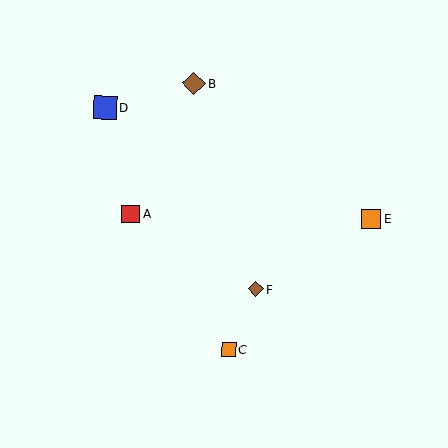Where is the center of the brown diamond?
The center of the brown diamond is at (256, 289).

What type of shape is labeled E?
Shape E is an orange square.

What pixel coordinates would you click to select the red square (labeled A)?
Click at (131, 214) to select the red square A.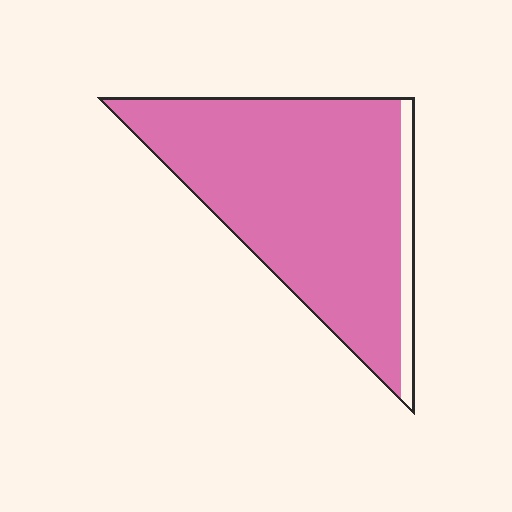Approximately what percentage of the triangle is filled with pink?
Approximately 90%.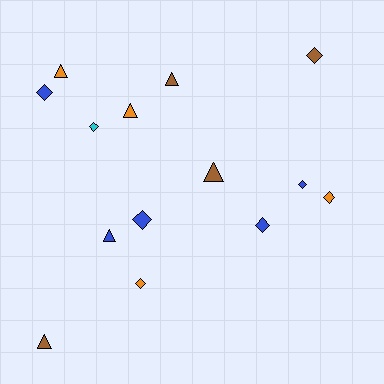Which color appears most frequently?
Blue, with 5 objects.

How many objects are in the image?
There are 14 objects.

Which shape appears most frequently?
Diamond, with 8 objects.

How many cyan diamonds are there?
There is 1 cyan diamond.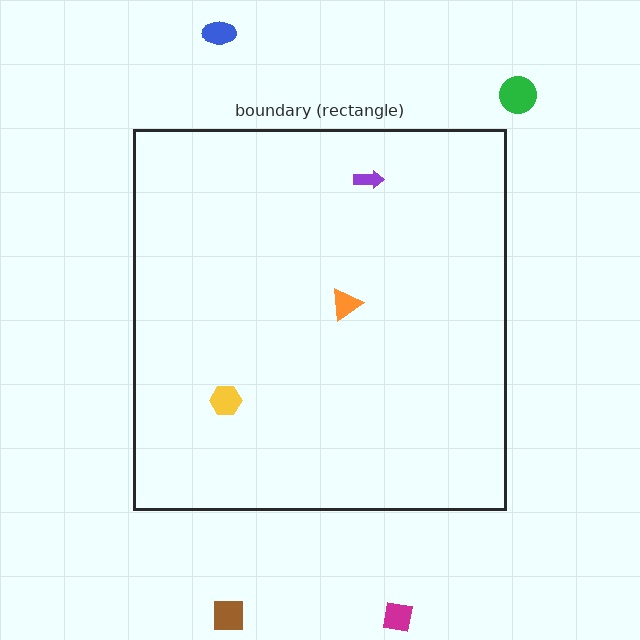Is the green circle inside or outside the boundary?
Outside.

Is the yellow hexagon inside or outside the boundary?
Inside.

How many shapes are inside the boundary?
3 inside, 4 outside.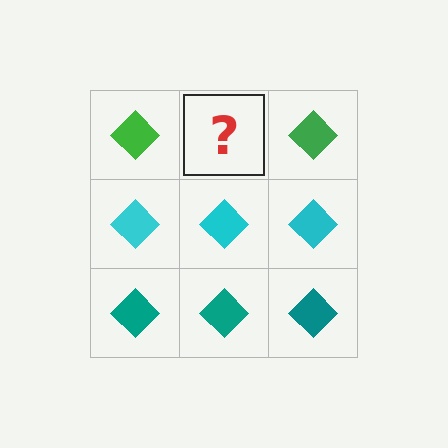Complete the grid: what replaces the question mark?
The question mark should be replaced with a green diamond.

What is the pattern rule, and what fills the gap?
The rule is that each row has a consistent color. The gap should be filled with a green diamond.